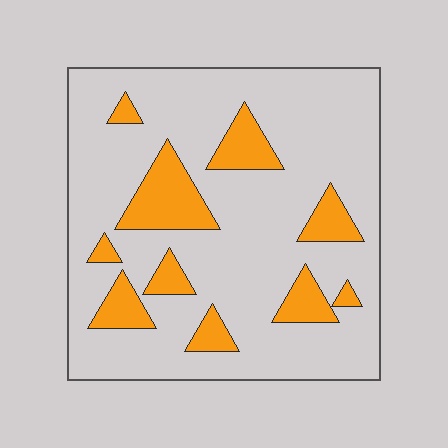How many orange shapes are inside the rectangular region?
10.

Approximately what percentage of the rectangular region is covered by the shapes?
Approximately 20%.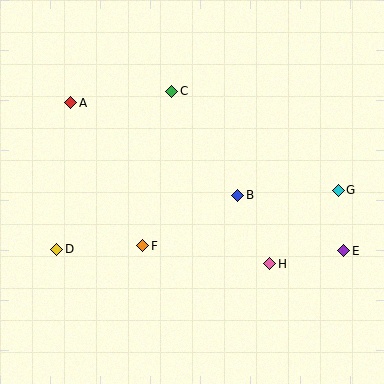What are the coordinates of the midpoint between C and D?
The midpoint between C and D is at (114, 170).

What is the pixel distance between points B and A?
The distance between B and A is 191 pixels.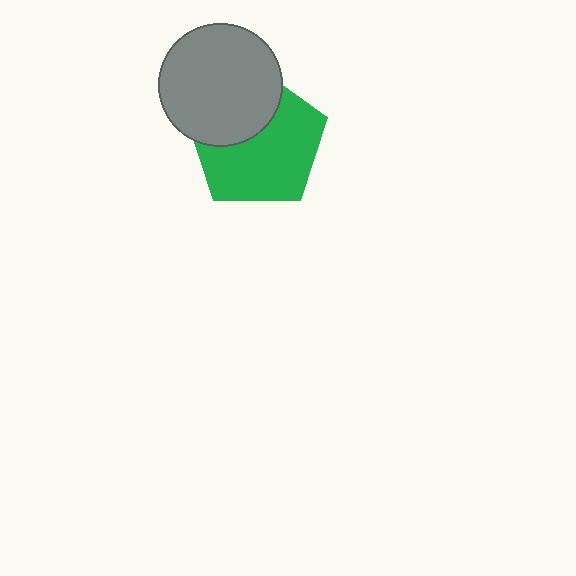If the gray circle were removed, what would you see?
You would see the complete green pentagon.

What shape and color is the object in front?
The object in front is a gray circle.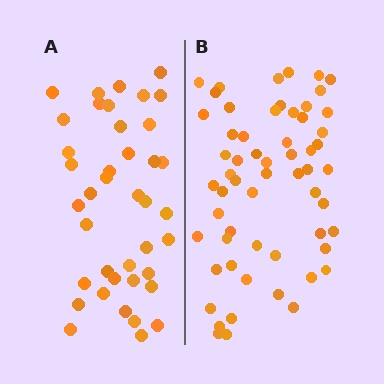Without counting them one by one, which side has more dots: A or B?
Region B (the right region) has more dots.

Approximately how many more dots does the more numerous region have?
Region B has approximately 20 more dots than region A.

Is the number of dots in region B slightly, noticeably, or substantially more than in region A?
Region B has substantially more. The ratio is roughly 1.5 to 1.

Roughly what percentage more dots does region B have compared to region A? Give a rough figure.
About 50% more.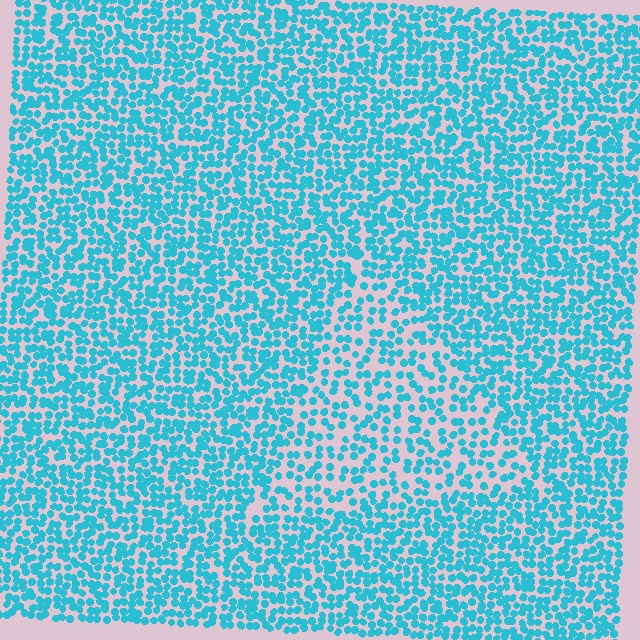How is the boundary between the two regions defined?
The boundary is defined by a change in element density (approximately 1.7x ratio). All elements are the same color, size, and shape.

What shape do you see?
I see a triangle.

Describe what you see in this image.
The image contains small cyan elements arranged at two different densities. A triangle-shaped region is visible where the elements are less densely packed than the surrounding area.